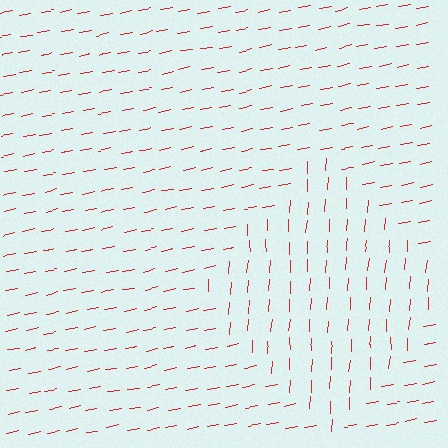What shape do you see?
I see a diamond.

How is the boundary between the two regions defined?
The boundary is defined purely by a change in line orientation (approximately 75 degrees difference). All lines are the same color and thickness.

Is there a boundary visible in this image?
Yes, there is a texture boundary formed by a change in line orientation.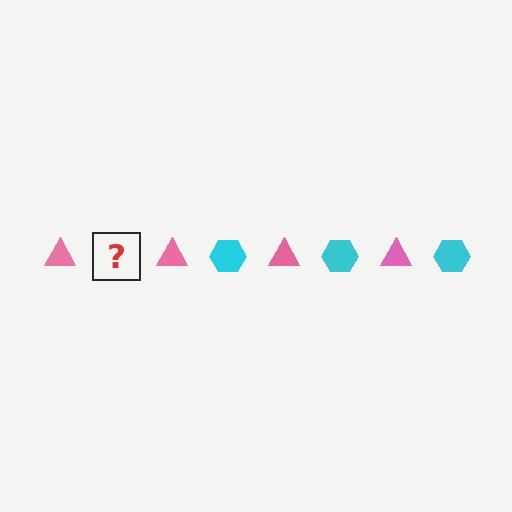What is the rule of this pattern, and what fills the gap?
The rule is that the pattern alternates between pink triangle and cyan hexagon. The gap should be filled with a cyan hexagon.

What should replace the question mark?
The question mark should be replaced with a cyan hexagon.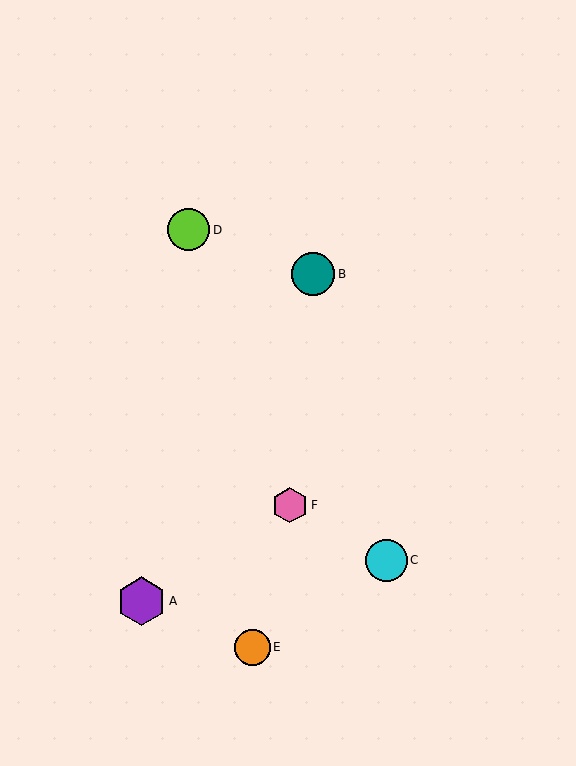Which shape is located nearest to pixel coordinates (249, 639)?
The orange circle (labeled E) at (252, 647) is nearest to that location.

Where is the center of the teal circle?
The center of the teal circle is at (313, 274).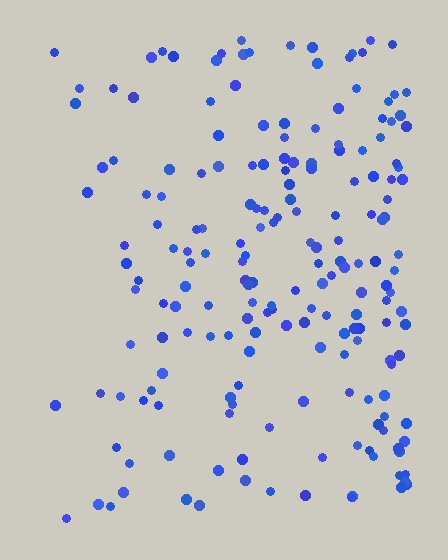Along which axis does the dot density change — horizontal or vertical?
Horizontal.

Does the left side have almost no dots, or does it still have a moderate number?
Still a moderate number, just noticeably fewer than the right.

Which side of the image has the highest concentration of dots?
The right.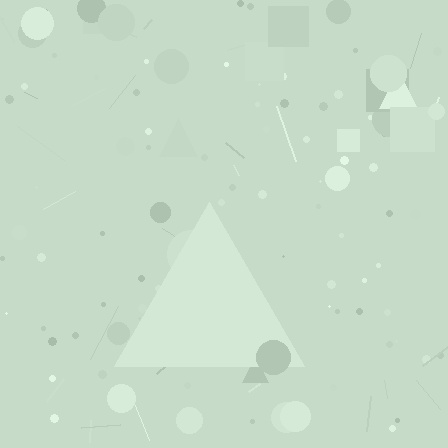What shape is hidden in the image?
A triangle is hidden in the image.